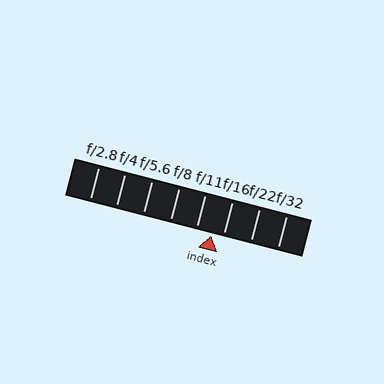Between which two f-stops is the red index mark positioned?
The index mark is between f/11 and f/16.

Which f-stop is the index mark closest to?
The index mark is closest to f/16.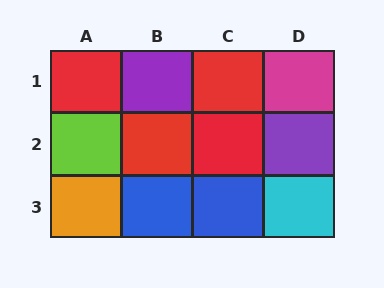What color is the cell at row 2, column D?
Purple.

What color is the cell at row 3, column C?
Blue.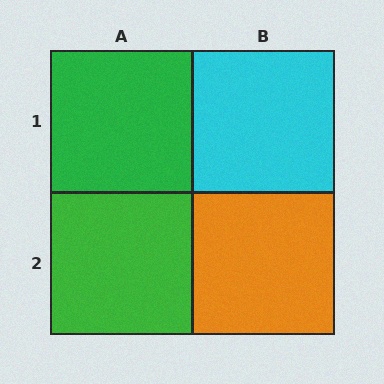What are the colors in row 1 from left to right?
Green, cyan.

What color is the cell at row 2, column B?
Orange.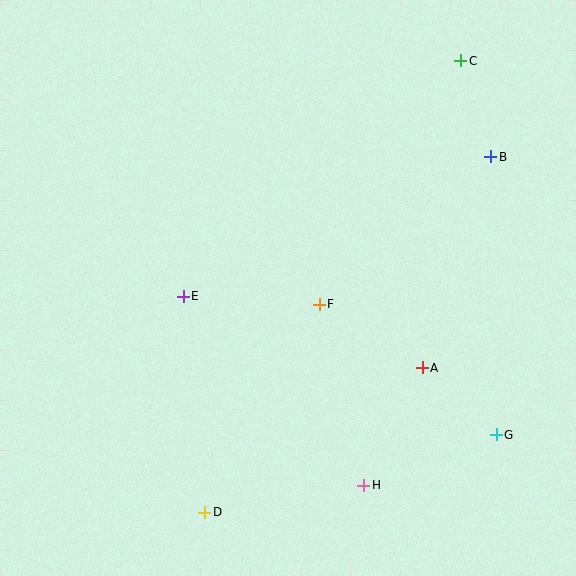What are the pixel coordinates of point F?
Point F is at (319, 304).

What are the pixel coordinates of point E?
Point E is at (183, 296).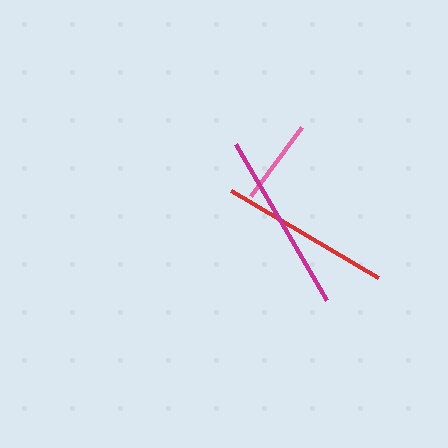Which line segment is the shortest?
The pink line is the shortest at approximately 87 pixels.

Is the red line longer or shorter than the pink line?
The red line is longer than the pink line.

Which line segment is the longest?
The magenta line is the longest at approximately 180 pixels.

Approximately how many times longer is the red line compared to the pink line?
The red line is approximately 2.0 times the length of the pink line.